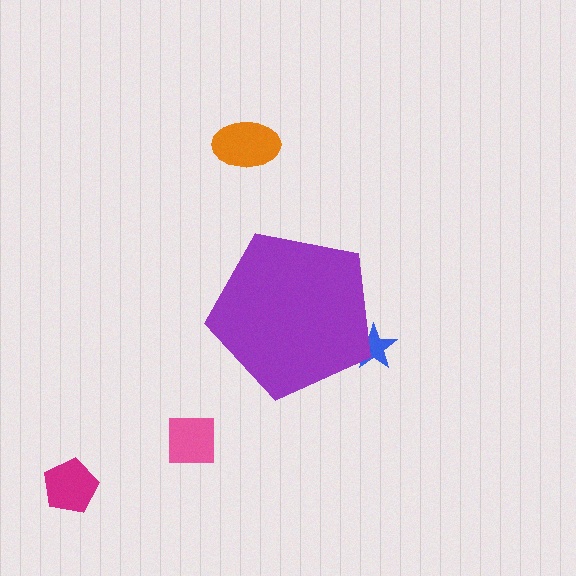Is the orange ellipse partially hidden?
No, the orange ellipse is fully visible.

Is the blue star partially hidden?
Yes, the blue star is partially hidden behind the purple pentagon.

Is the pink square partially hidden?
No, the pink square is fully visible.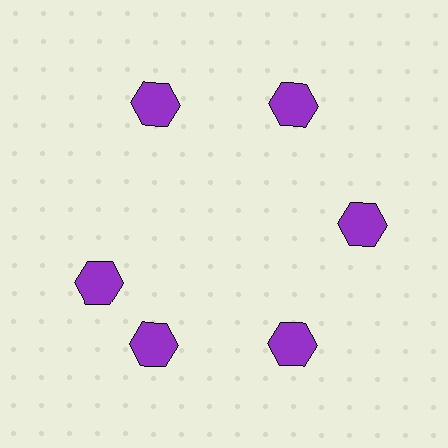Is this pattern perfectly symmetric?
No. The 6 purple hexagons are arranged in a ring, but one element near the 9 o'clock position is rotated out of alignment along the ring, breaking the 6-fold rotational symmetry.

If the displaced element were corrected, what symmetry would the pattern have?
It would have 6-fold rotational symmetry — the pattern would map onto itself every 60 degrees.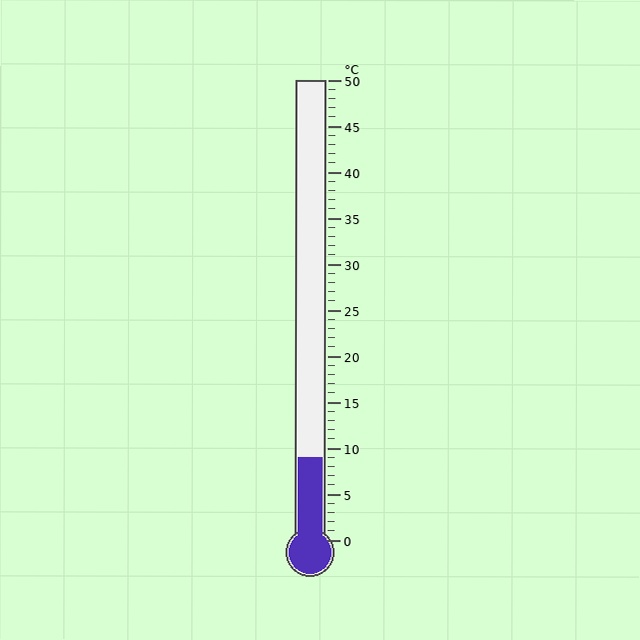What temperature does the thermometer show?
The thermometer shows approximately 9°C.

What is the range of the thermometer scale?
The thermometer scale ranges from 0°C to 50°C.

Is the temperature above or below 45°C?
The temperature is below 45°C.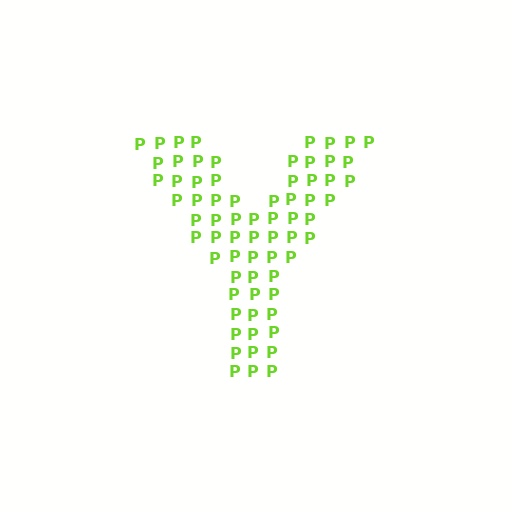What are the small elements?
The small elements are letter P's.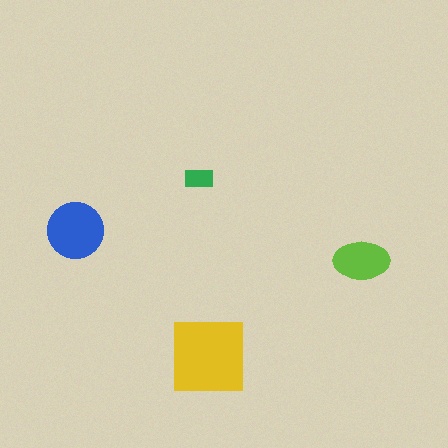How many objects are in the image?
There are 4 objects in the image.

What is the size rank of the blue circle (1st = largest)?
2nd.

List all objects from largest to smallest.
The yellow square, the blue circle, the lime ellipse, the green rectangle.